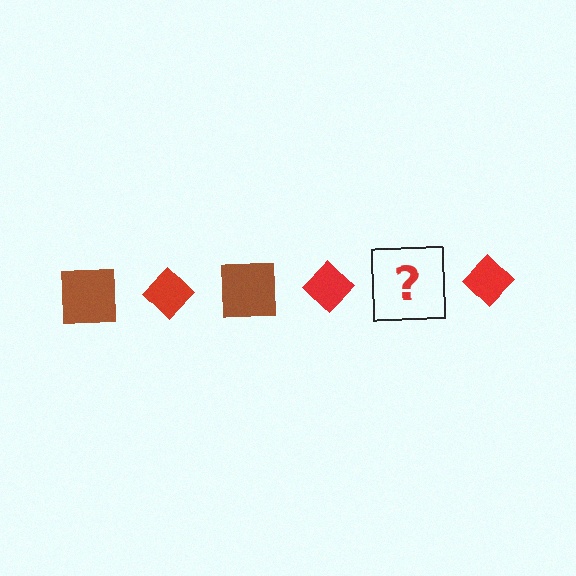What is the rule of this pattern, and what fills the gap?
The rule is that the pattern alternates between brown square and red diamond. The gap should be filled with a brown square.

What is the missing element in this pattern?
The missing element is a brown square.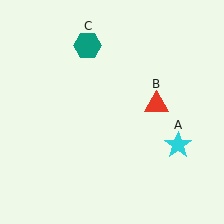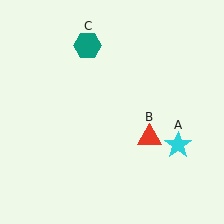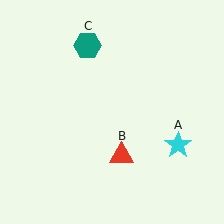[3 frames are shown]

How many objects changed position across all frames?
1 object changed position: red triangle (object B).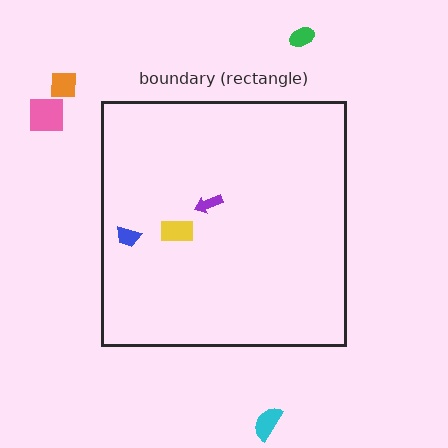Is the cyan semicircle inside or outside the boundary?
Outside.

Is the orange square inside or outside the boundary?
Outside.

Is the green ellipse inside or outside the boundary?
Outside.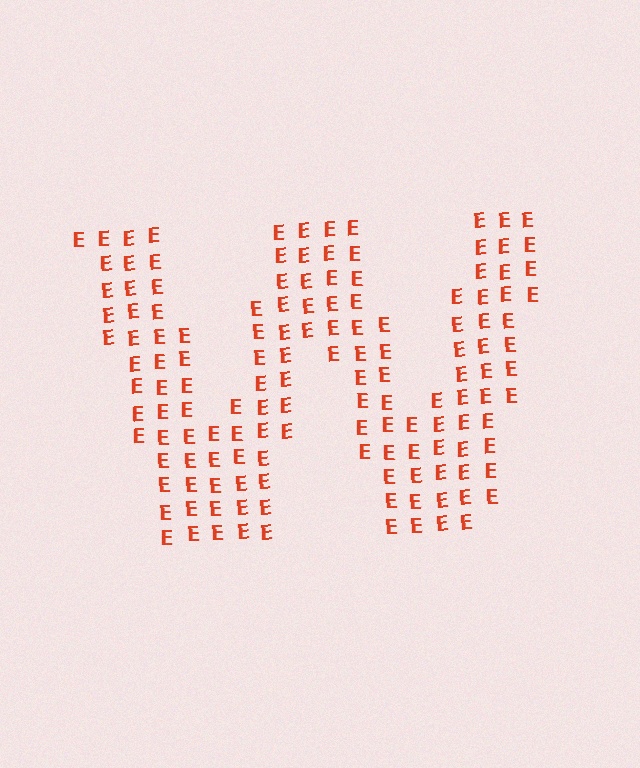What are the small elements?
The small elements are letter E's.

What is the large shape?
The large shape is the letter W.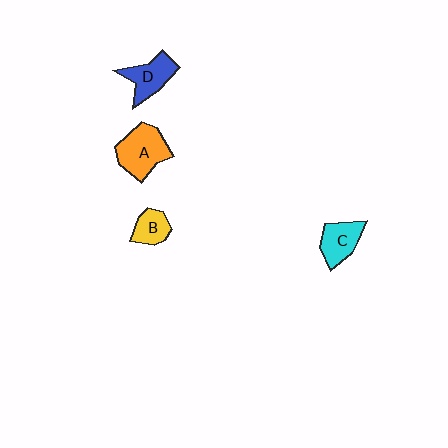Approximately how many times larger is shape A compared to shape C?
Approximately 1.4 times.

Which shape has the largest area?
Shape A (orange).